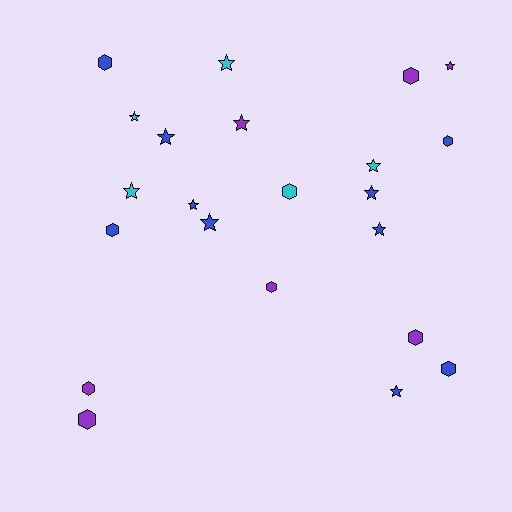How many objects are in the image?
There are 22 objects.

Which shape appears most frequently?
Star, with 12 objects.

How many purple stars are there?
There are 2 purple stars.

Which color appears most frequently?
Blue, with 10 objects.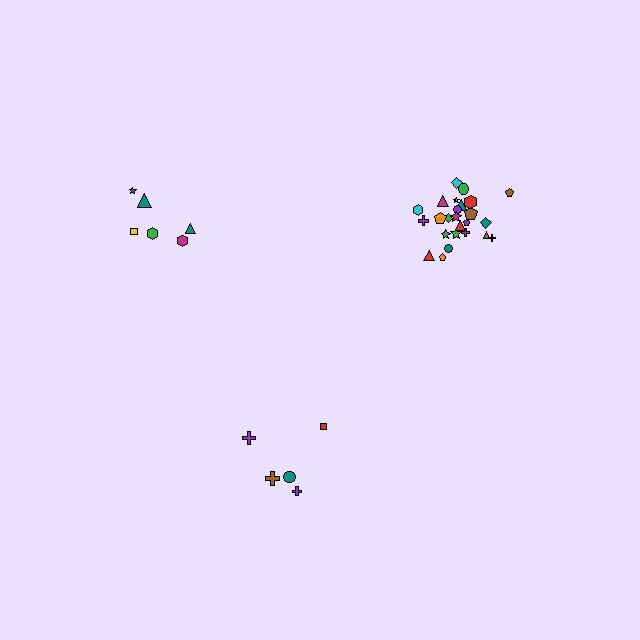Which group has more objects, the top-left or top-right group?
The top-right group.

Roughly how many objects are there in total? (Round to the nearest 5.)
Roughly 35 objects in total.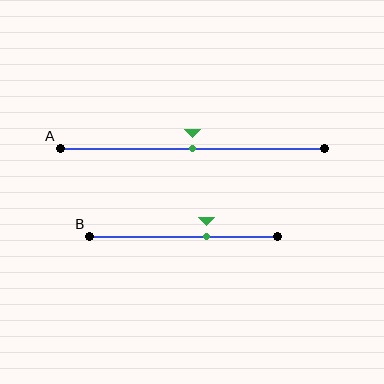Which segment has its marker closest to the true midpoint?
Segment A has its marker closest to the true midpoint.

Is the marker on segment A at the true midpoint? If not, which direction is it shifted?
Yes, the marker on segment A is at the true midpoint.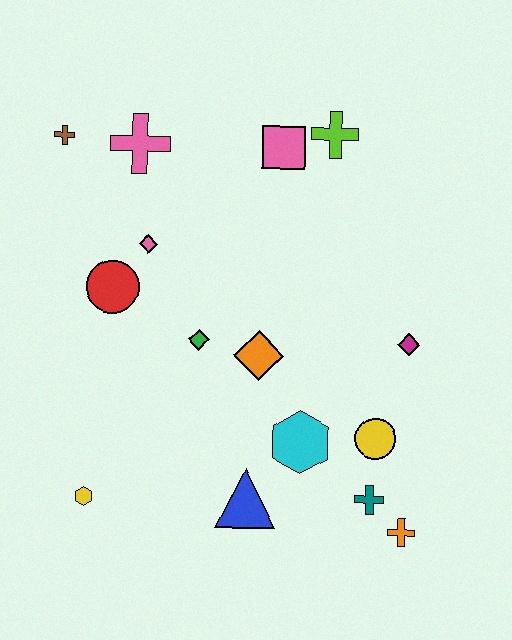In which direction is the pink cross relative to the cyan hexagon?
The pink cross is above the cyan hexagon.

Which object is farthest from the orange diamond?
The brown cross is farthest from the orange diamond.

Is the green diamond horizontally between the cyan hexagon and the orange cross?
No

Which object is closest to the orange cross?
The teal cross is closest to the orange cross.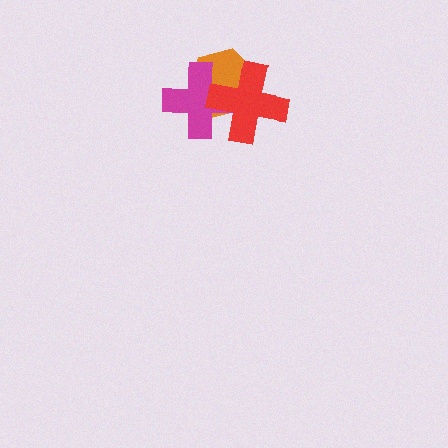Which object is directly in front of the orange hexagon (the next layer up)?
The magenta cross is directly in front of the orange hexagon.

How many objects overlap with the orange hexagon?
2 objects overlap with the orange hexagon.